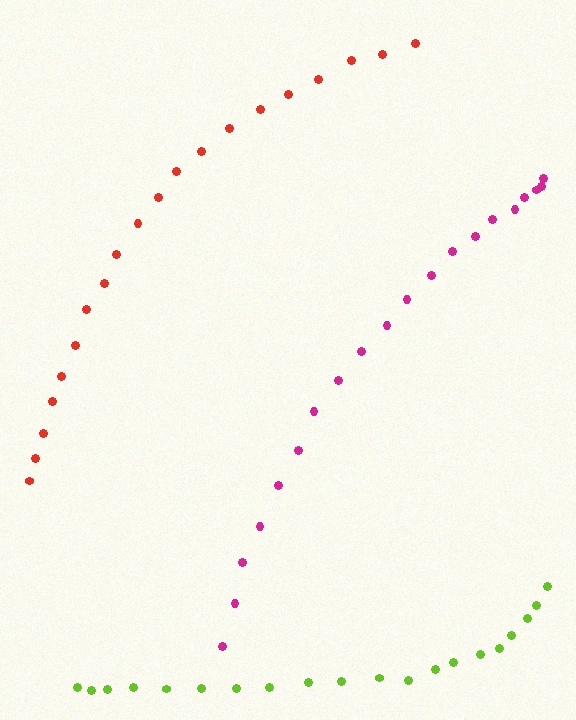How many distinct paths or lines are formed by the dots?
There are 3 distinct paths.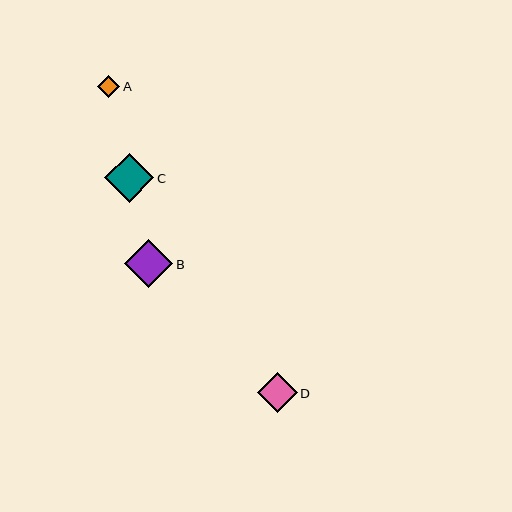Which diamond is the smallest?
Diamond A is the smallest with a size of approximately 22 pixels.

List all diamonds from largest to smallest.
From largest to smallest: C, B, D, A.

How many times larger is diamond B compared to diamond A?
Diamond B is approximately 2.1 times the size of diamond A.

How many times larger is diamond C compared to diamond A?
Diamond C is approximately 2.2 times the size of diamond A.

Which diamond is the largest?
Diamond C is the largest with a size of approximately 49 pixels.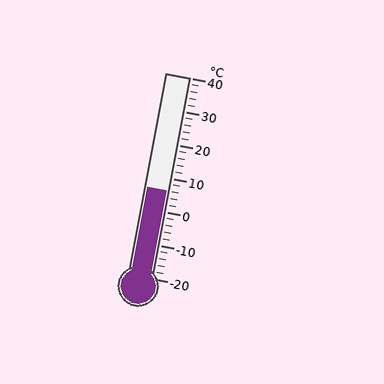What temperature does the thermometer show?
The thermometer shows approximately 6°C.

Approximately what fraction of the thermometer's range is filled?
The thermometer is filled to approximately 45% of its range.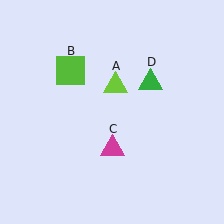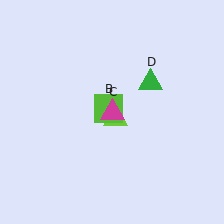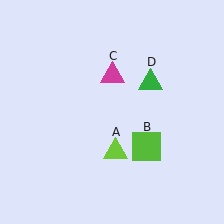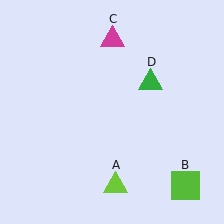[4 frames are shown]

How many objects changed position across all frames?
3 objects changed position: lime triangle (object A), lime square (object B), magenta triangle (object C).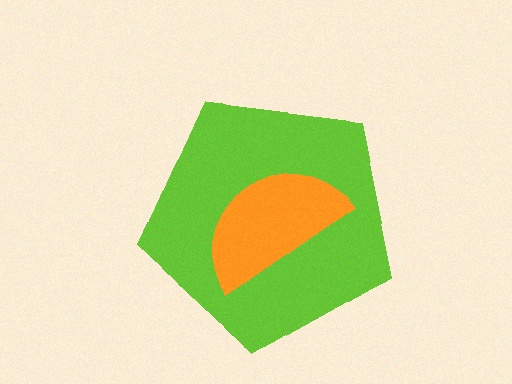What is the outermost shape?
The lime pentagon.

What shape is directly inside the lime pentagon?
The orange semicircle.